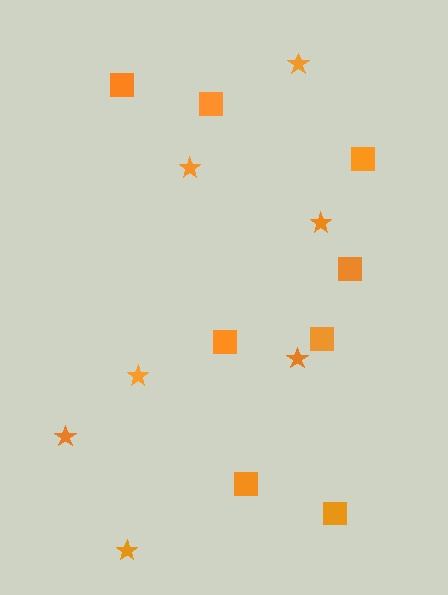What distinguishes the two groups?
There are 2 groups: one group of stars (7) and one group of squares (8).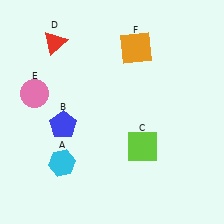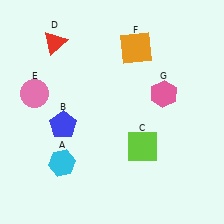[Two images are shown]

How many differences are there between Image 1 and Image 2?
There is 1 difference between the two images.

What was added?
A pink hexagon (G) was added in Image 2.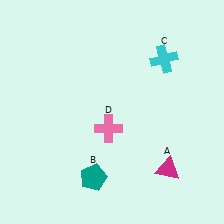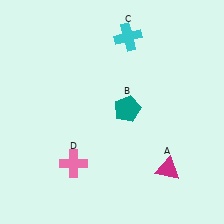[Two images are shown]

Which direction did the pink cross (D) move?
The pink cross (D) moved down.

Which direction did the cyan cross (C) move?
The cyan cross (C) moved left.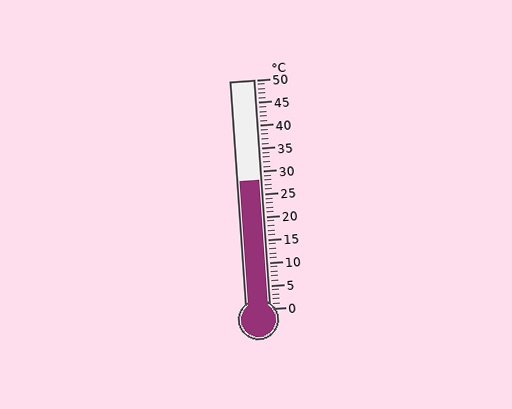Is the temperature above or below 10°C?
The temperature is above 10°C.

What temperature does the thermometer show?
The thermometer shows approximately 28°C.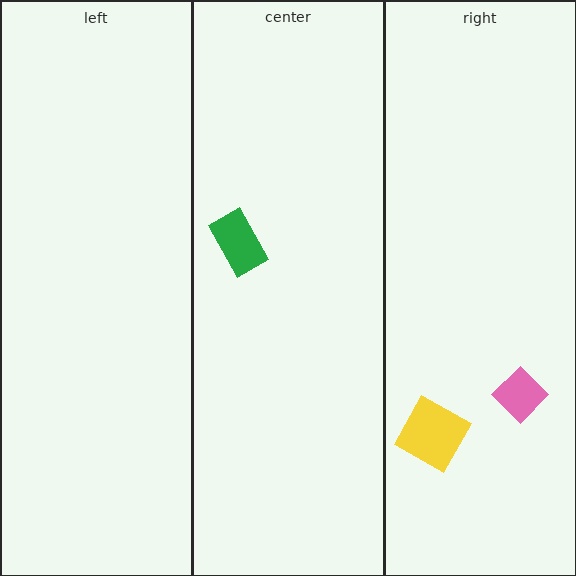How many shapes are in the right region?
2.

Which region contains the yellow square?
The right region.